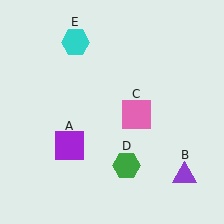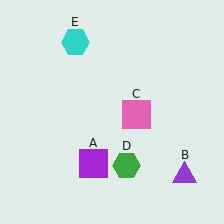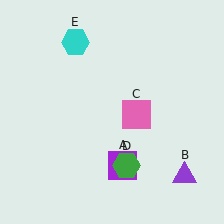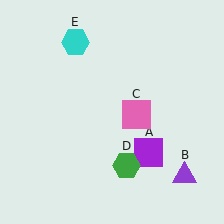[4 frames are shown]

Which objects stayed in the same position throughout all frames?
Purple triangle (object B) and pink square (object C) and green hexagon (object D) and cyan hexagon (object E) remained stationary.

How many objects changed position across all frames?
1 object changed position: purple square (object A).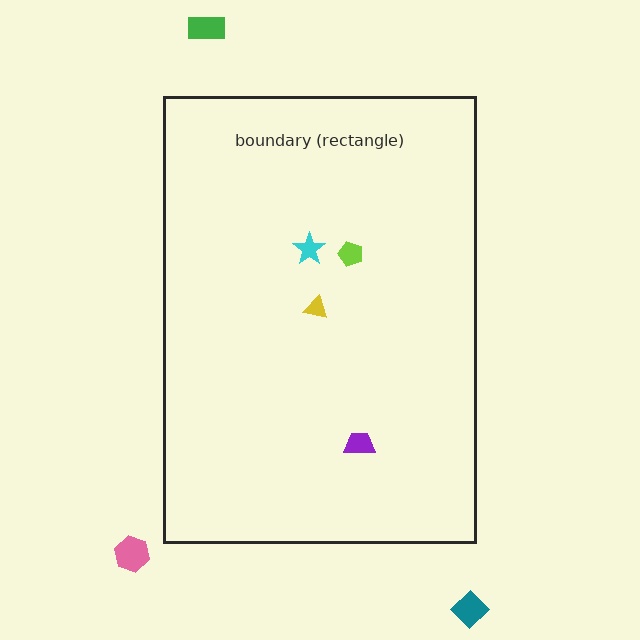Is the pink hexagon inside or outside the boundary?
Outside.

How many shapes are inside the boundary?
4 inside, 3 outside.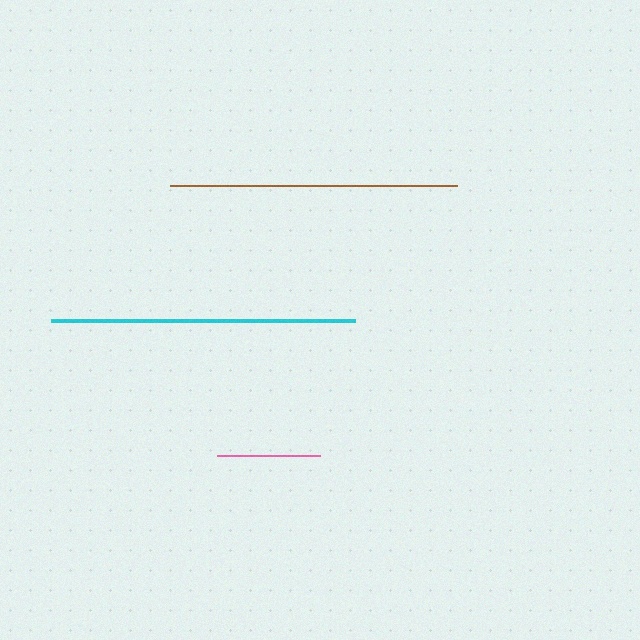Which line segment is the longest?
The cyan line is the longest at approximately 304 pixels.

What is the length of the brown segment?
The brown segment is approximately 287 pixels long.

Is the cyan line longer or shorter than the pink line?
The cyan line is longer than the pink line.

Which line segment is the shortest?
The pink line is the shortest at approximately 104 pixels.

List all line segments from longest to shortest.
From longest to shortest: cyan, brown, pink.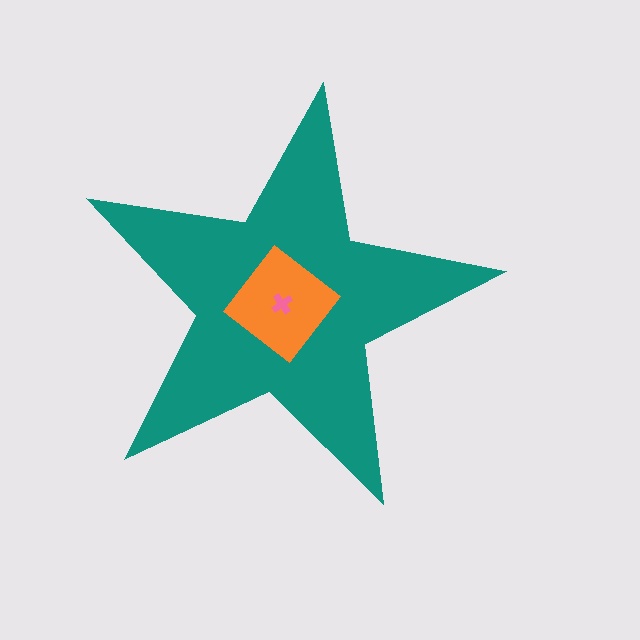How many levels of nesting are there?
3.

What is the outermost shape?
The teal star.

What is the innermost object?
The pink cross.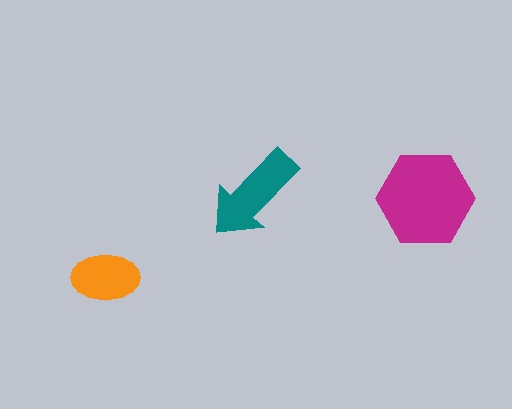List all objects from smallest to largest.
The orange ellipse, the teal arrow, the magenta hexagon.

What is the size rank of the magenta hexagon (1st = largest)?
1st.